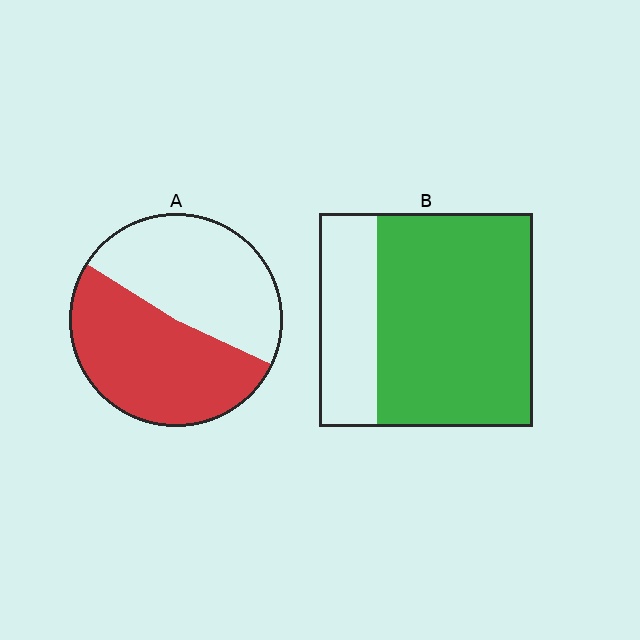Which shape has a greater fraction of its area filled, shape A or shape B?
Shape B.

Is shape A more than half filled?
Roughly half.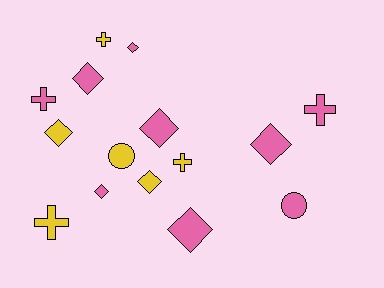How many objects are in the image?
There are 15 objects.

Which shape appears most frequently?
Diamond, with 8 objects.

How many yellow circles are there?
There is 1 yellow circle.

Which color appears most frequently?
Pink, with 9 objects.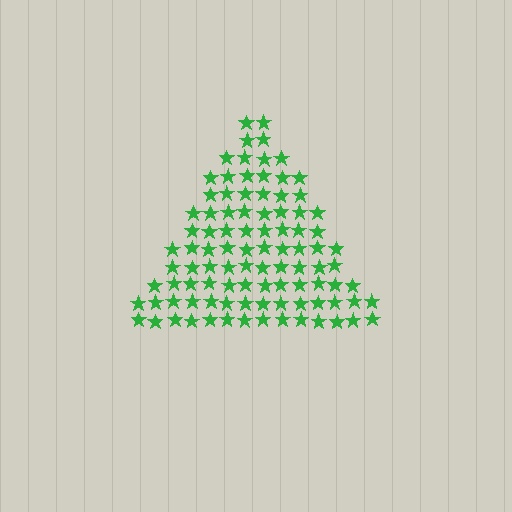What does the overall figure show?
The overall figure shows a triangle.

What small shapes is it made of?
It is made of small stars.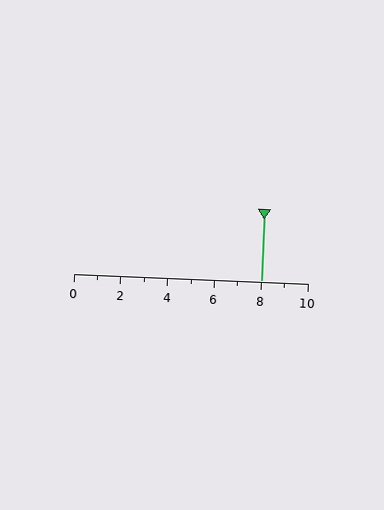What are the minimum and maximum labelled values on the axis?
The axis runs from 0 to 10.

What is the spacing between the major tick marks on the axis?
The major ticks are spaced 2 apart.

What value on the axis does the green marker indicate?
The marker indicates approximately 8.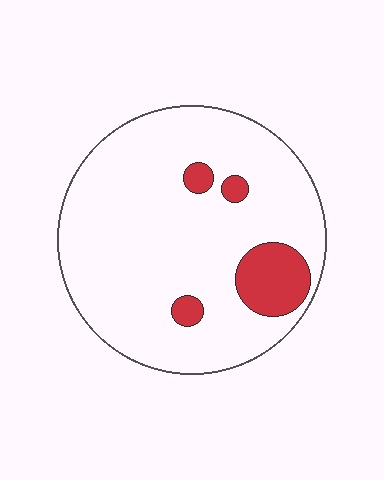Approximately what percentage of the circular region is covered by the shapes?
Approximately 10%.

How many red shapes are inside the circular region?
4.